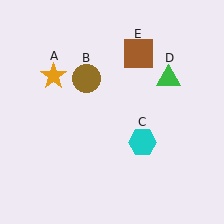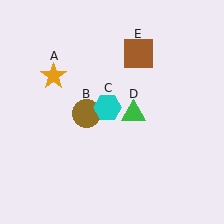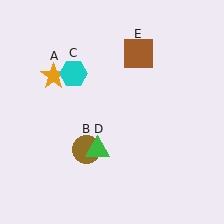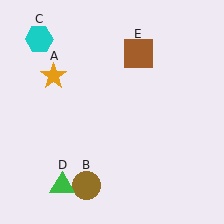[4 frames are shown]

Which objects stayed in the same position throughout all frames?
Orange star (object A) and brown square (object E) remained stationary.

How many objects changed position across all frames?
3 objects changed position: brown circle (object B), cyan hexagon (object C), green triangle (object D).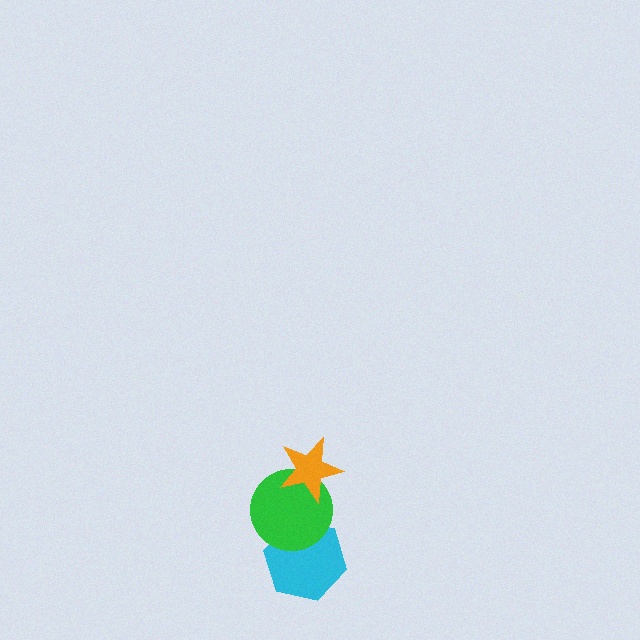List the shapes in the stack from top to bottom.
From top to bottom: the orange star, the green circle, the cyan hexagon.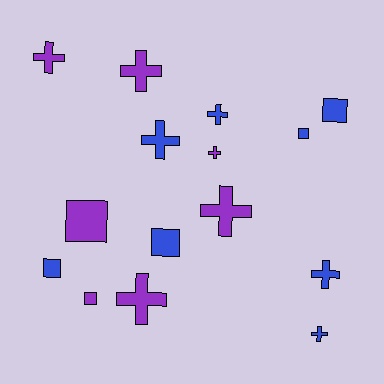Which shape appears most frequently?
Cross, with 9 objects.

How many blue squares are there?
There are 4 blue squares.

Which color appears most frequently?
Blue, with 8 objects.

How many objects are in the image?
There are 15 objects.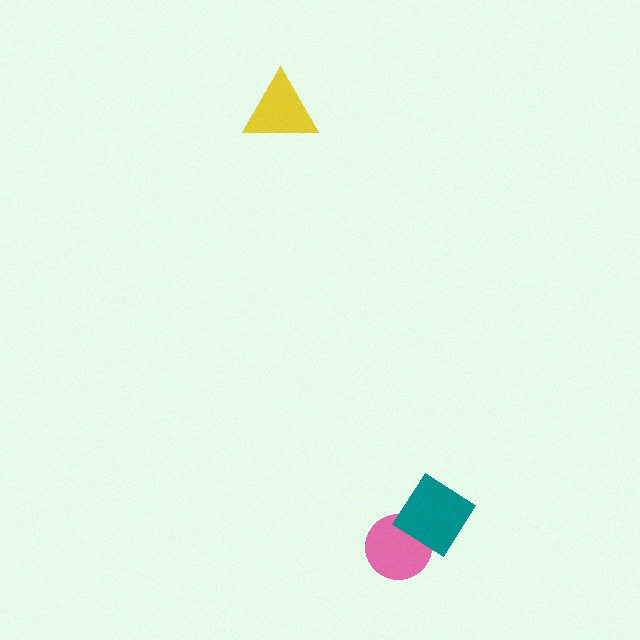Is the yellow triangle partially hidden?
No, no other shape covers it.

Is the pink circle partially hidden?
Yes, it is partially covered by another shape.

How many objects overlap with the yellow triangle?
0 objects overlap with the yellow triangle.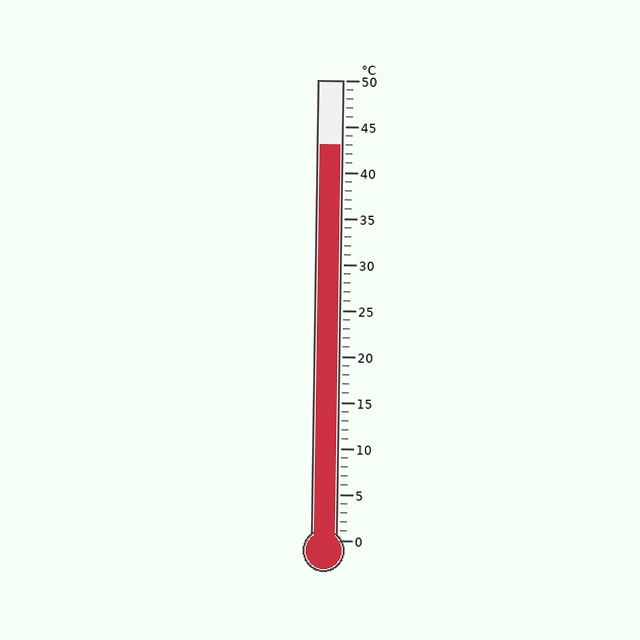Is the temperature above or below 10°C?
The temperature is above 10°C.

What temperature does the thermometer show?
The thermometer shows approximately 43°C.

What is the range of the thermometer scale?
The thermometer scale ranges from 0°C to 50°C.